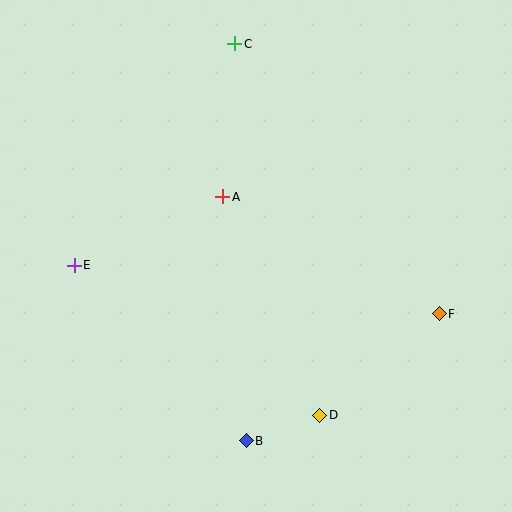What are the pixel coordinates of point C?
Point C is at (235, 44).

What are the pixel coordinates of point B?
Point B is at (246, 441).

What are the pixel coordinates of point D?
Point D is at (320, 415).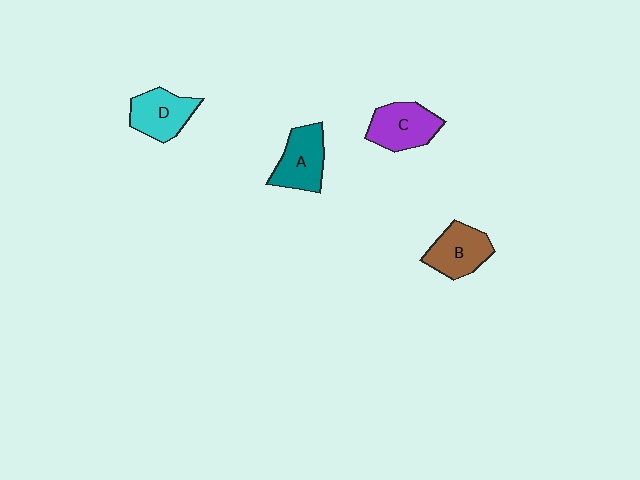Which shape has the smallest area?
Shape D (cyan).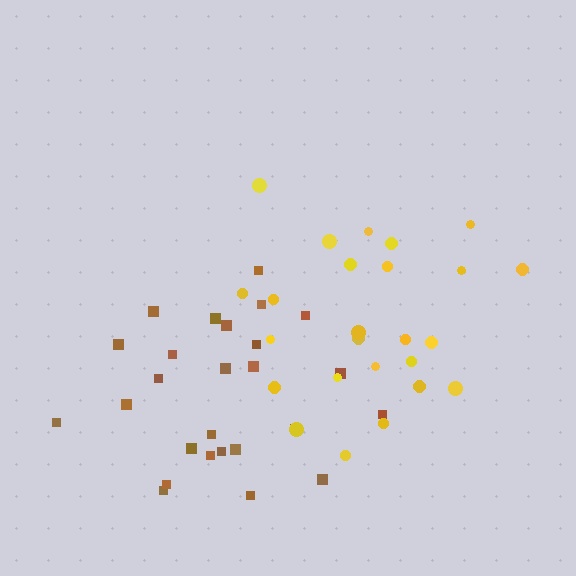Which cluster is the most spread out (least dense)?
Yellow.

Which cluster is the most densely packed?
Brown.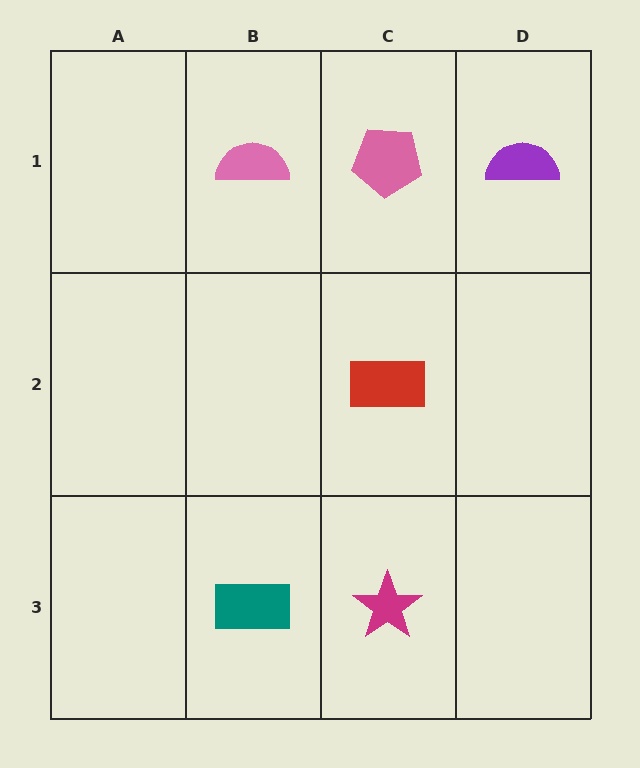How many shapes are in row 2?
1 shape.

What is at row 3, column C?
A magenta star.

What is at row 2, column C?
A red rectangle.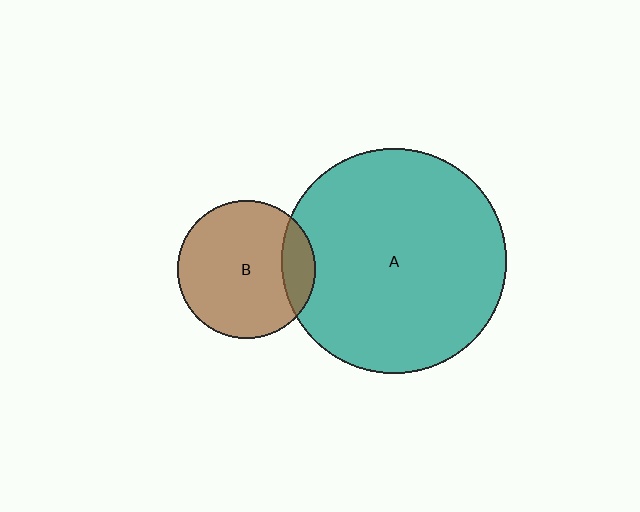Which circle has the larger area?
Circle A (teal).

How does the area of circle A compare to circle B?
Approximately 2.7 times.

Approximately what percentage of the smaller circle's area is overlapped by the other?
Approximately 15%.